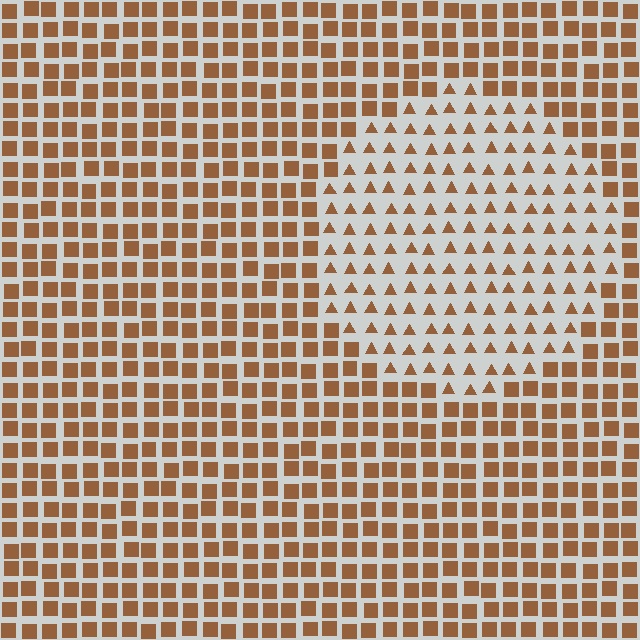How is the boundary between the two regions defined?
The boundary is defined by a change in element shape: triangles inside vs. squares outside. All elements share the same color and spacing.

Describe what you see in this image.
The image is filled with small brown elements arranged in a uniform grid. A circle-shaped region contains triangles, while the surrounding area contains squares. The boundary is defined purely by the change in element shape.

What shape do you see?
I see a circle.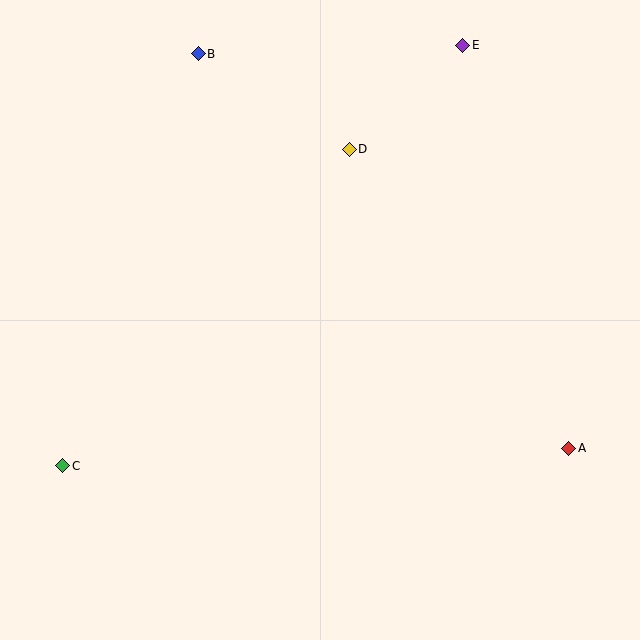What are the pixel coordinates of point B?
Point B is at (198, 54).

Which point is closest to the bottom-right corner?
Point A is closest to the bottom-right corner.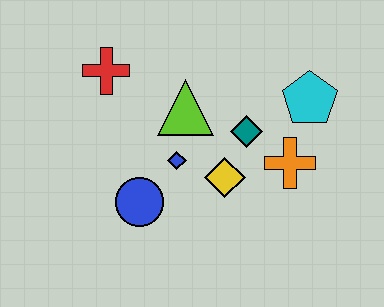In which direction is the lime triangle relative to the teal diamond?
The lime triangle is to the left of the teal diamond.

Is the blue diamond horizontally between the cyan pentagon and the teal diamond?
No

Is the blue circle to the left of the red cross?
No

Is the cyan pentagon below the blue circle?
No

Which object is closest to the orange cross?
The teal diamond is closest to the orange cross.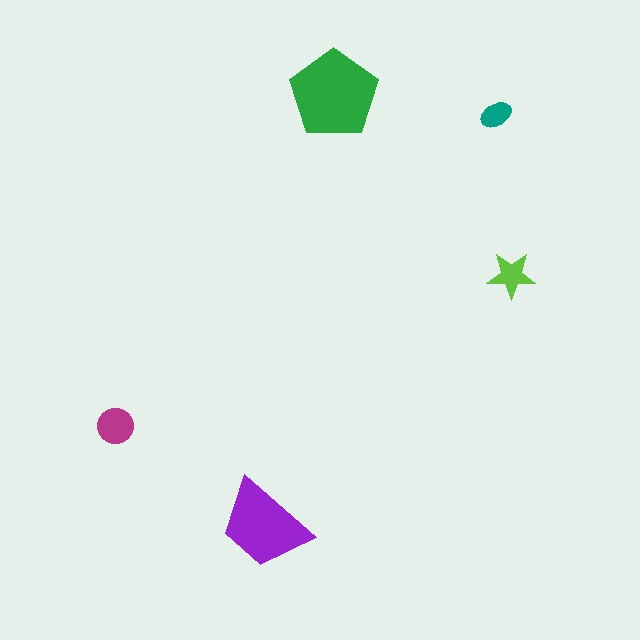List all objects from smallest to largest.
The teal ellipse, the lime star, the magenta circle, the purple trapezoid, the green pentagon.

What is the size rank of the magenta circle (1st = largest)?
3rd.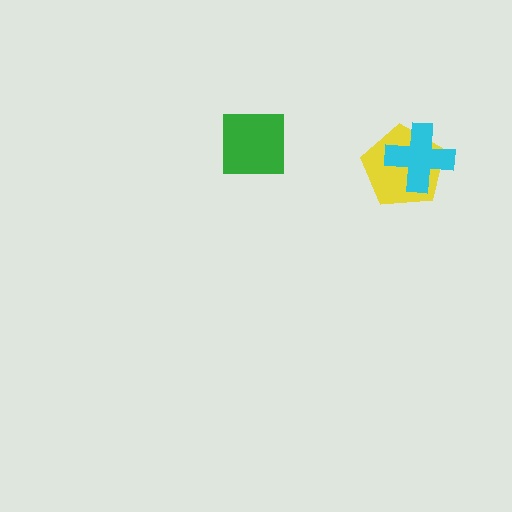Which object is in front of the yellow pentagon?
The cyan cross is in front of the yellow pentagon.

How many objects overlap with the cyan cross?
1 object overlaps with the cyan cross.